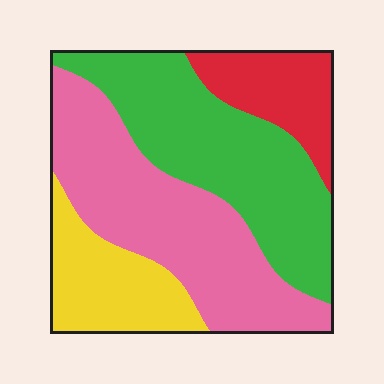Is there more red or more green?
Green.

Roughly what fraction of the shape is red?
Red takes up about one eighth (1/8) of the shape.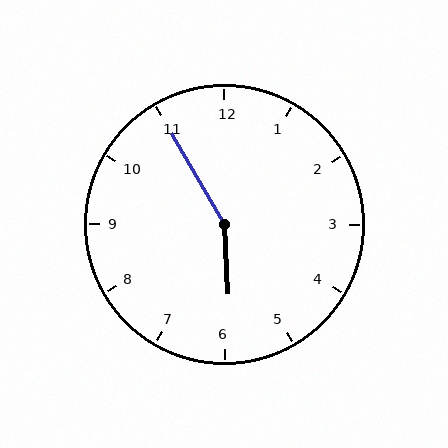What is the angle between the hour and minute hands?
Approximately 152 degrees.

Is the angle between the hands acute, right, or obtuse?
It is obtuse.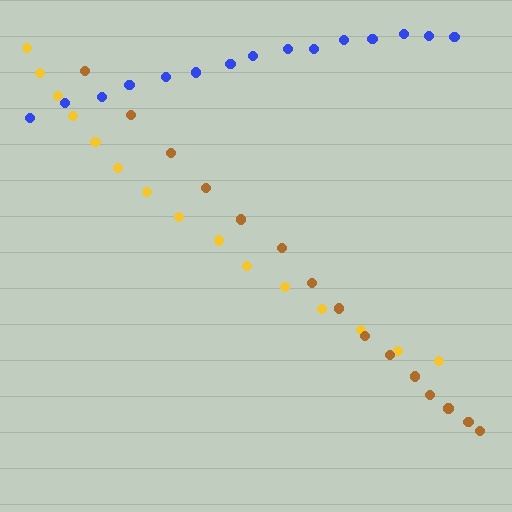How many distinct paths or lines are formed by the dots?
There are 3 distinct paths.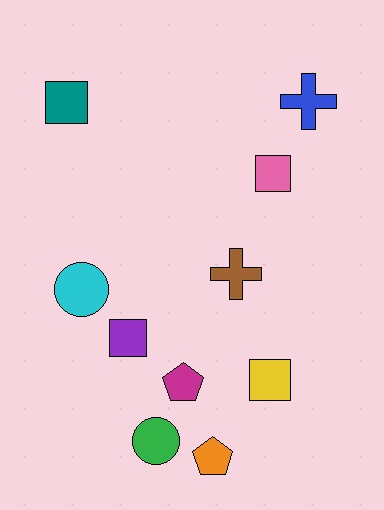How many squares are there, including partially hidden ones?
There are 4 squares.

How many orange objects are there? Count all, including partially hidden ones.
There is 1 orange object.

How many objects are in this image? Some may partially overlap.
There are 10 objects.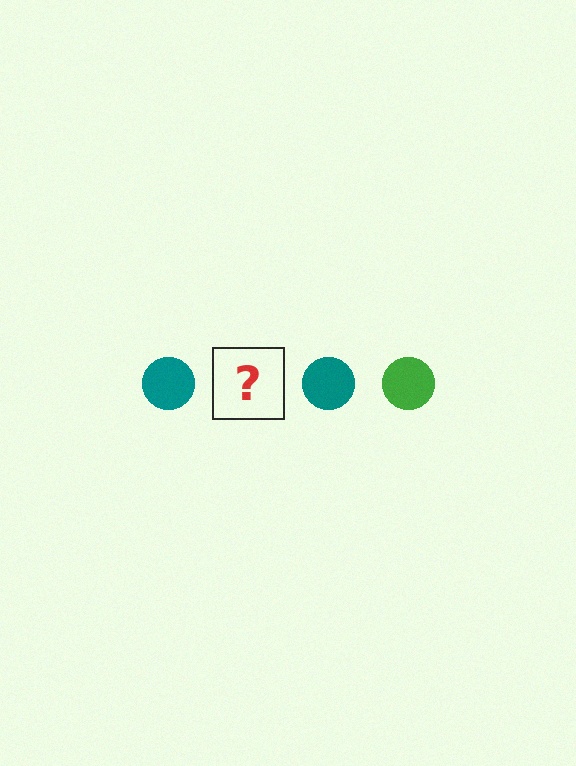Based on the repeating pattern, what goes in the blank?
The blank should be a green circle.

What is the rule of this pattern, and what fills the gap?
The rule is that the pattern cycles through teal, green circles. The gap should be filled with a green circle.